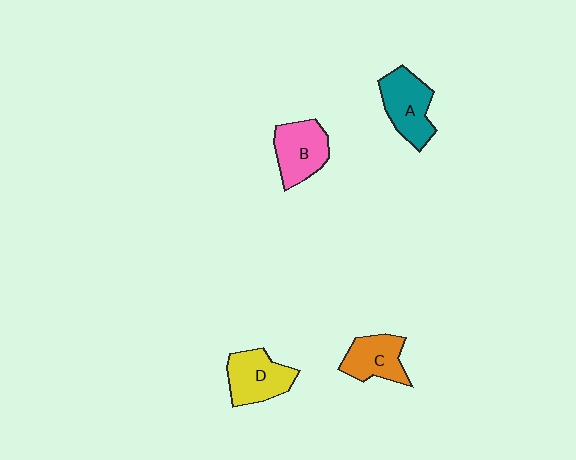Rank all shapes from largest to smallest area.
From largest to smallest: A (teal), D (yellow), B (pink), C (orange).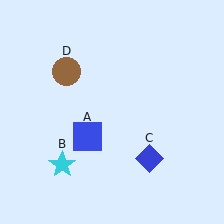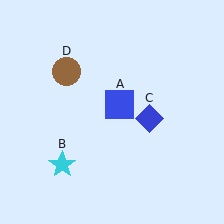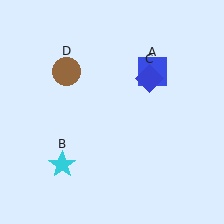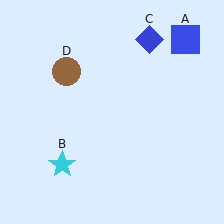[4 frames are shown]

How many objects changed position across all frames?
2 objects changed position: blue square (object A), blue diamond (object C).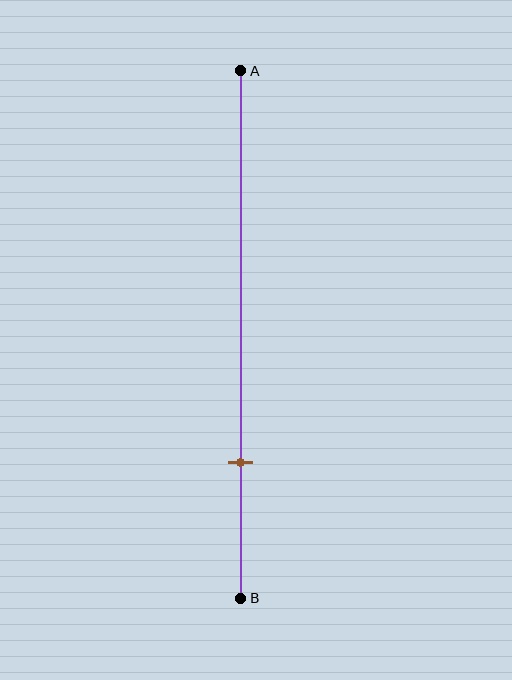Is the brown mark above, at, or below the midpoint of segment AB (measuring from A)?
The brown mark is below the midpoint of segment AB.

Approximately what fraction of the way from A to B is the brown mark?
The brown mark is approximately 75% of the way from A to B.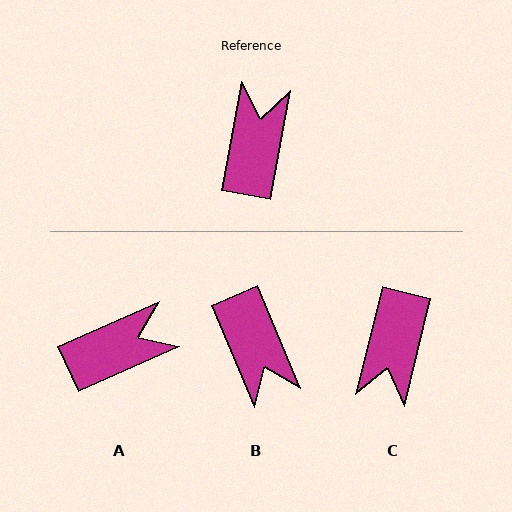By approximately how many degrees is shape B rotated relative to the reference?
Approximately 147 degrees clockwise.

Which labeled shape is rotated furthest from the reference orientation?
C, about 177 degrees away.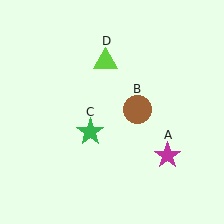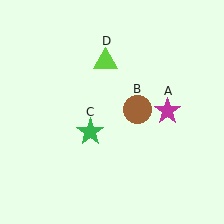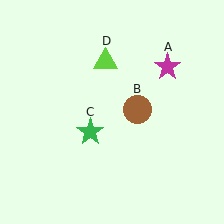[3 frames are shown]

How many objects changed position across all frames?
1 object changed position: magenta star (object A).